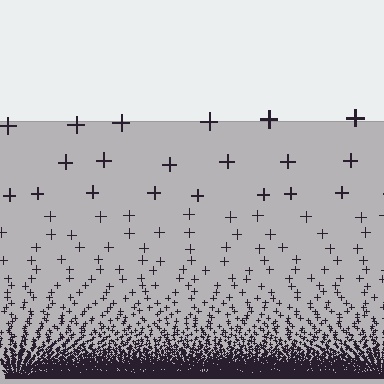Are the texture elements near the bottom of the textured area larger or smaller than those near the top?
Smaller. The gradient is inverted — elements near the bottom are smaller and denser.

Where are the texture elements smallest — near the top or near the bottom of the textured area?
Near the bottom.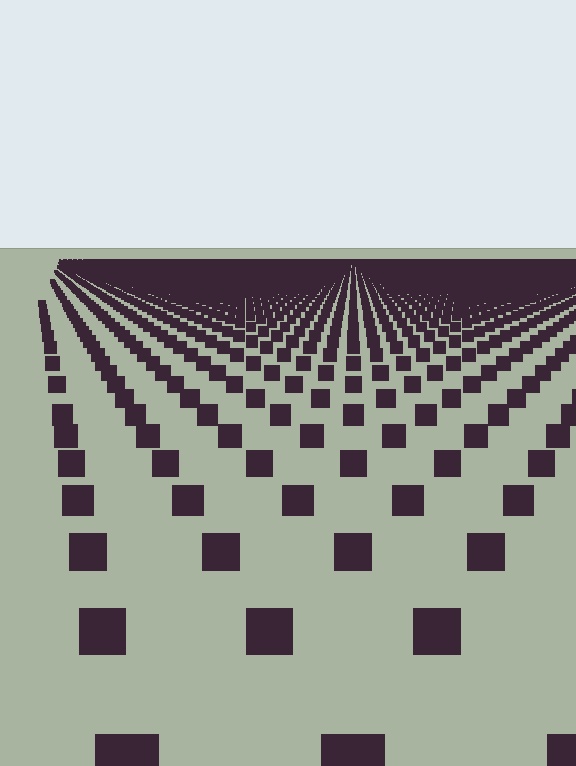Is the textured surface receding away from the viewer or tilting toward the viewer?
The surface is receding away from the viewer. Texture elements get smaller and denser toward the top.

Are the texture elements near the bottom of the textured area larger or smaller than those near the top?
Larger. Near the bottom, elements are closer to the viewer and appear at a bigger on-screen size.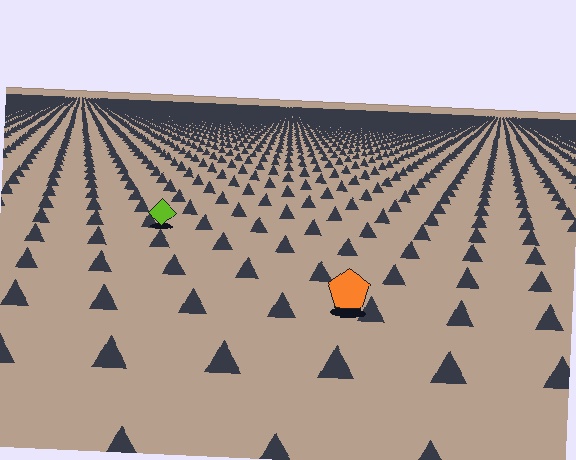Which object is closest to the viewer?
The orange pentagon is closest. The texture marks near it are larger and more spread out.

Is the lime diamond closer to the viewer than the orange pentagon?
No. The orange pentagon is closer — you can tell from the texture gradient: the ground texture is coarser near it.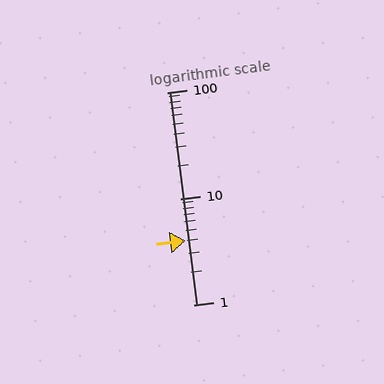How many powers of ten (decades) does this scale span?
The scale spans 2 decades, from 1 to 100.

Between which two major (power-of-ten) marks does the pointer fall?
The pointer is between 1 and 10.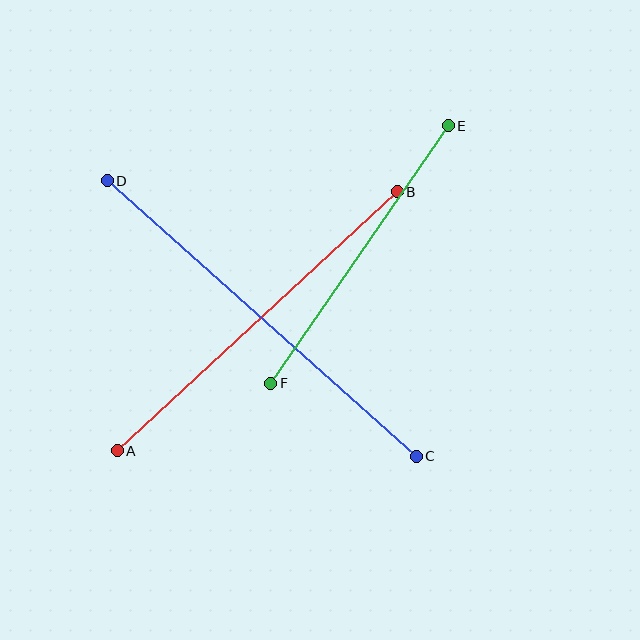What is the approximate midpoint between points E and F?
The midpoint is at approximately (359, 254) pixels.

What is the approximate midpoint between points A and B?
The midpoint is at approximately (257, 321) pixels.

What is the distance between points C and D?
The distance is approximately 414 pixels.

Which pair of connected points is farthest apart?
Points C and D are farthest apart.